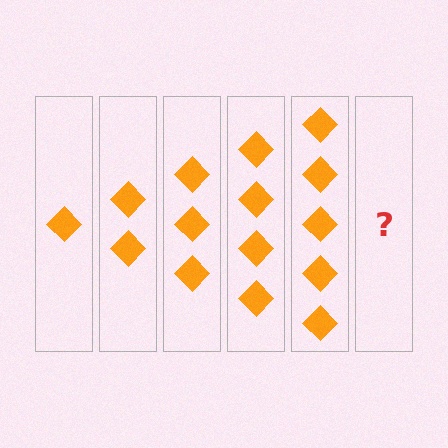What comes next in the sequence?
The next element should be 6 diamonds.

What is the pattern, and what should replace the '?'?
The pattern is that each step adds one more diamond. The '?' should be 6 diamonds.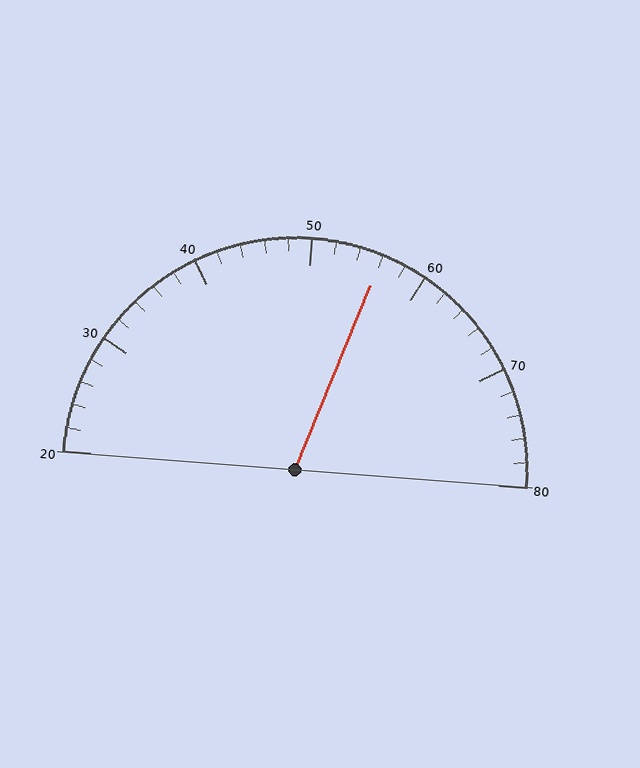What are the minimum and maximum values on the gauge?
The gauge ranges from 20 to 80.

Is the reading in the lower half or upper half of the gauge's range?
The reading is in the upper half of the range (20 to 80).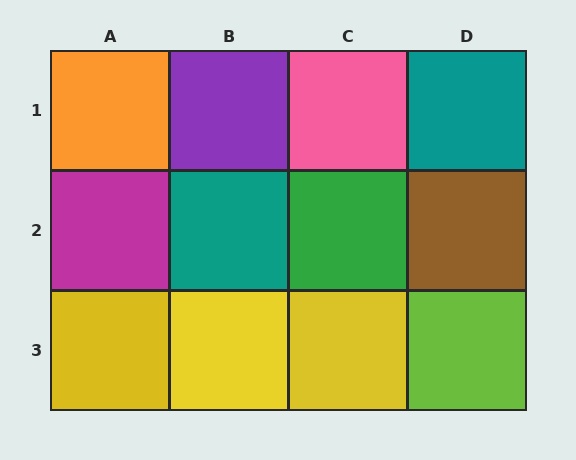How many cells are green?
1 cell is green.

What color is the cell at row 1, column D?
Teal.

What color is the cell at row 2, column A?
Magenta.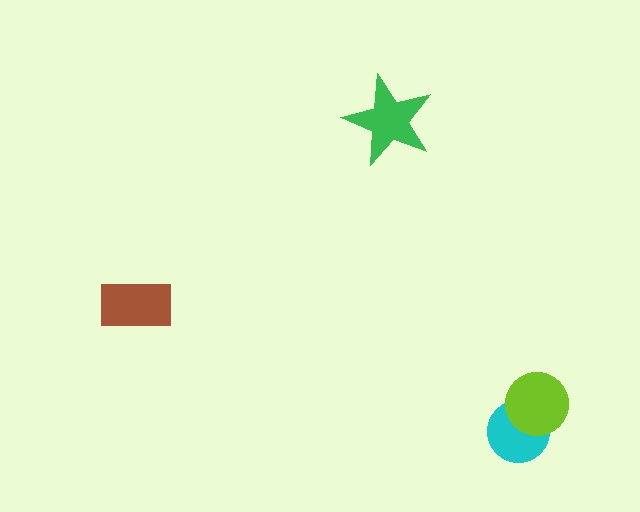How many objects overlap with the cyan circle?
1 object overlaps with the cyan circle.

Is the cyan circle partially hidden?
Yes, it is partially covered by another shape.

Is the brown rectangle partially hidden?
No, no other shape covers it.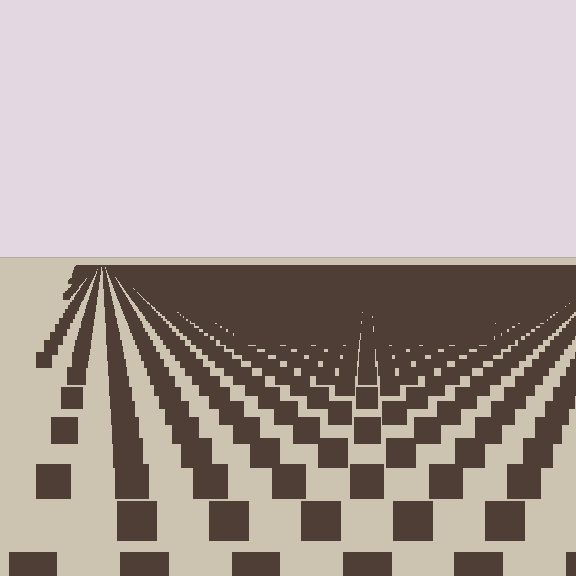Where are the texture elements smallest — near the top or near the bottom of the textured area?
Near the top.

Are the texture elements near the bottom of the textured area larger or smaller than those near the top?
Larger. Near the bottom, elements are closer to the viewer and appear at a bigger on-screen size.